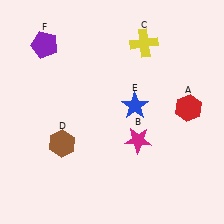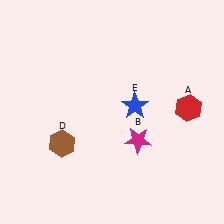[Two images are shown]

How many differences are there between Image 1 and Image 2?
There are 2 differences between the two images.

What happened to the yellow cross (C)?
The yellow cross (C) was removed in Image 2. It was in the top-right area of Image 1.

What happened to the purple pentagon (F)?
The purple pentagon (F) was removed in Image 2. It was in the top-left area of Image 1.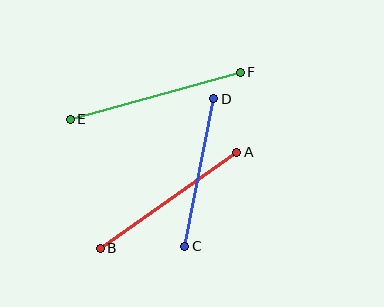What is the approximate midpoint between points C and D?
The midpoint is at approximately (199, 172) pixels.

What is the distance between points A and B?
The distance is approximately 167 pixels.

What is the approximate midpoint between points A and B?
The midpoint is at approximately (169, 200) pixels.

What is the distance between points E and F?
The distance is approximately 176 pixels.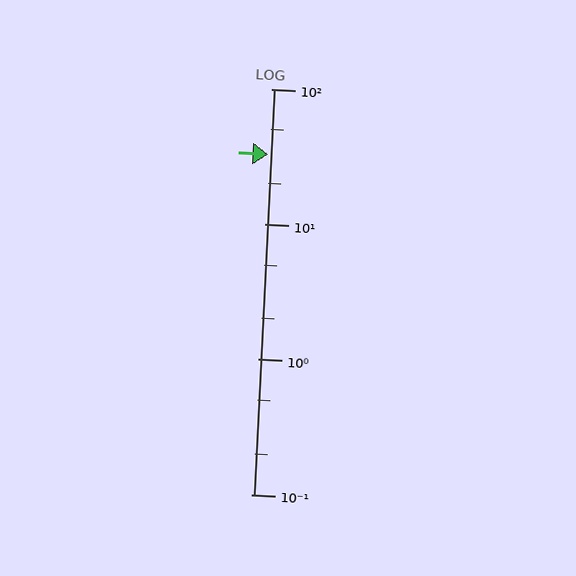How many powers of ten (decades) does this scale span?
The scale spans 3 decades, from 0.1 to 100.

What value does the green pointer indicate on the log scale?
The pointer indicates approximately 33.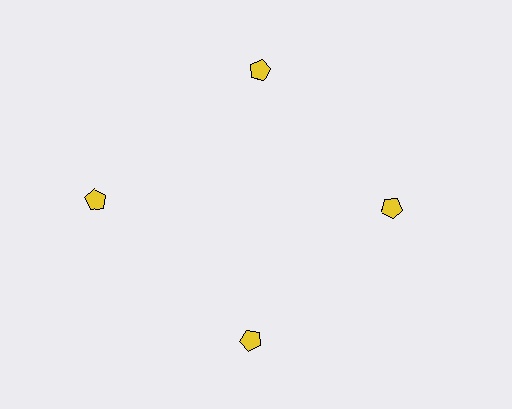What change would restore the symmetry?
The symmetry would be restored by moving it inward, back onto the ring so that all 4 pentagons sit at equal angles and equal distance from the center.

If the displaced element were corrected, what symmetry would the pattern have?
It would have 4-fold rotational symmetry — the pattern would map onto itself every 90 degrees.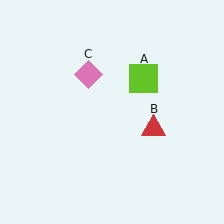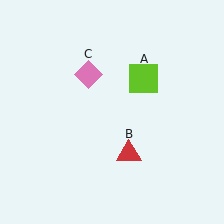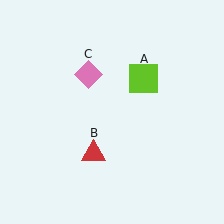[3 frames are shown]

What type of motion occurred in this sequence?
The red triangle (object B) rotated clockwise around the center of the scene.